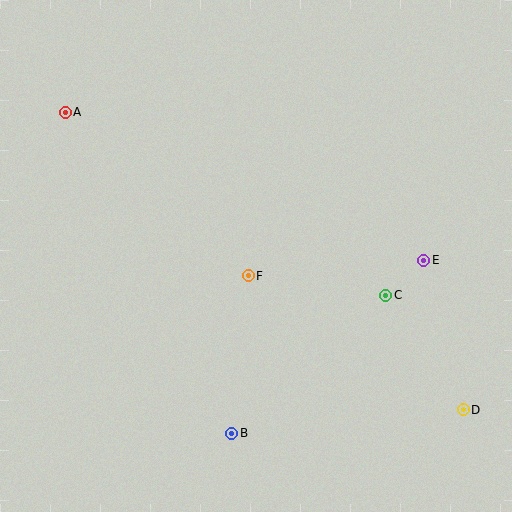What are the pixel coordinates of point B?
Point B is at (232, 433).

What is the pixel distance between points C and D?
The distance between C and D is 138 pixels.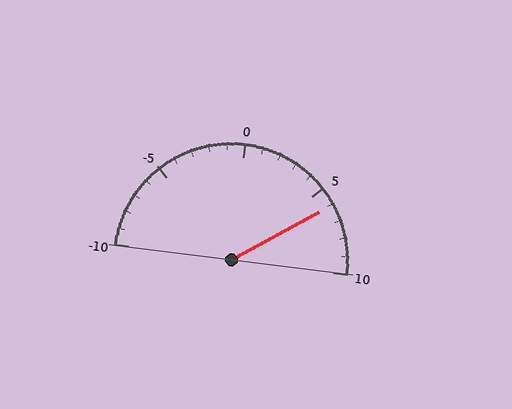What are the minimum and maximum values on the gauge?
The gauge ranges from -10 to 10.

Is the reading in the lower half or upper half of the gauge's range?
The reading is in the upper half of the range (-10 to 10).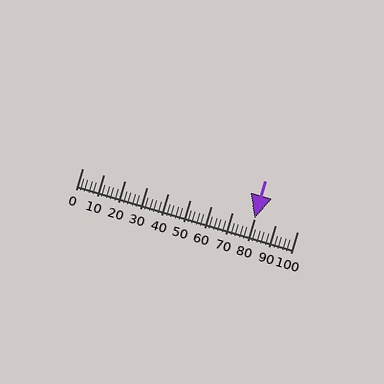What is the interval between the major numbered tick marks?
The major tick marks are spaced 10 units apart.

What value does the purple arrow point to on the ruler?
The purple arrow points to approximately 80.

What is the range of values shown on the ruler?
The ruler shows values from 0 to 100.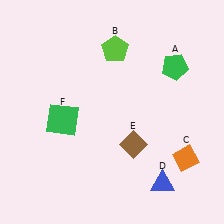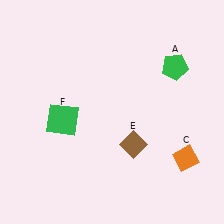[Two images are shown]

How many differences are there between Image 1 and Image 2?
There are 2 differences between the two images.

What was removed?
The blue triangle (D), the lime pentagon (B) were removed in Image 2.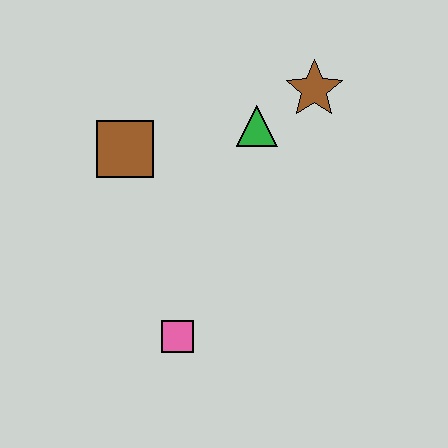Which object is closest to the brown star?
The green triangle is closest to the brown star.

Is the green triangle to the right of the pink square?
Yes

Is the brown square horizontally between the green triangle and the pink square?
No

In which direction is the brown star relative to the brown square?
The brown star is to the right of the brown square.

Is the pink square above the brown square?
No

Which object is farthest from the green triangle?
The pink square is farthest from the green triangle.